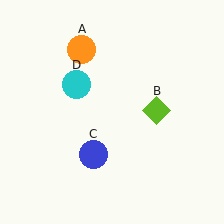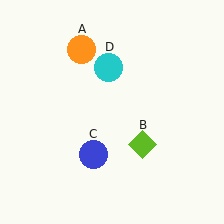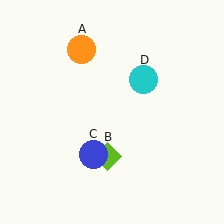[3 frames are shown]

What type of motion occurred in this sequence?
The lime diamond (object B), cyan circle (object D) rotated clockwise around the center of the scene.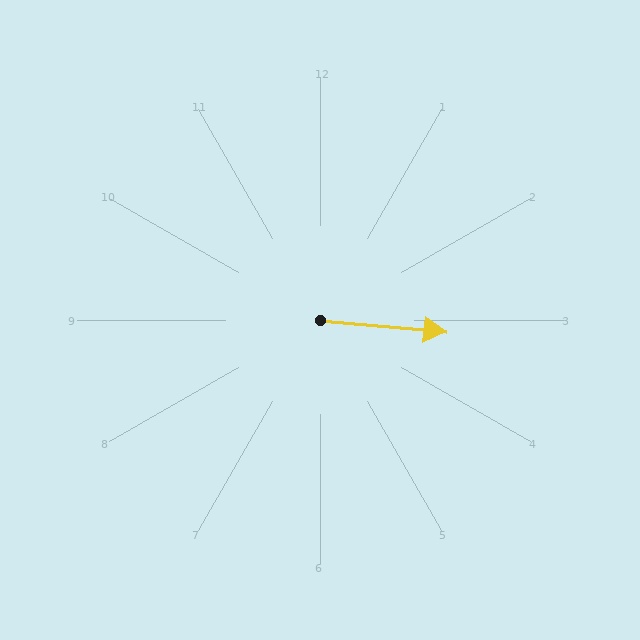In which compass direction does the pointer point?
East.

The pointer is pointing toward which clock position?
Roughly 3 o'clock.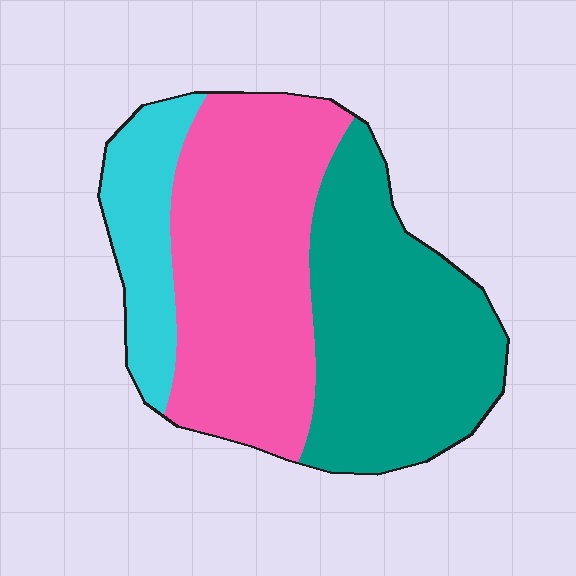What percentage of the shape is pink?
Pink takes up between a third and a half of the shape.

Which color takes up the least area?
Cyan, at roughly 15%.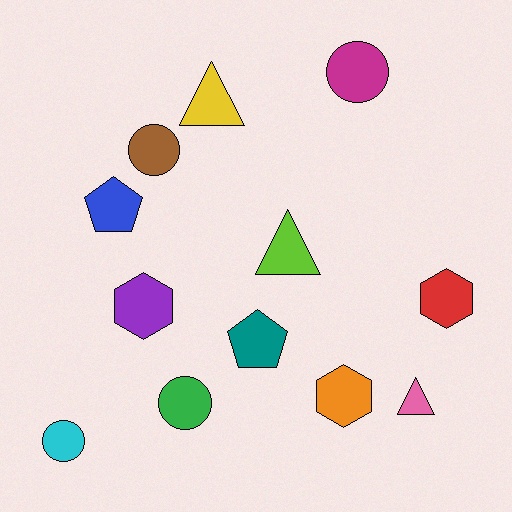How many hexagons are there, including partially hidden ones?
There are 3 hexagons.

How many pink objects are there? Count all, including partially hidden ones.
There is 1 pink object.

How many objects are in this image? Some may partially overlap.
There are 12 objects.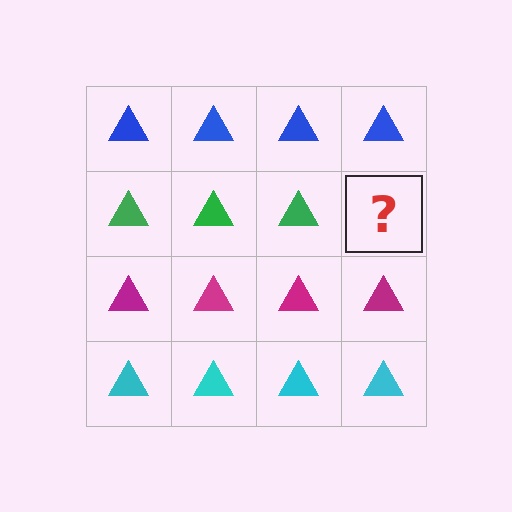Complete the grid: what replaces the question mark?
The question mark should be replaced with a green triangle.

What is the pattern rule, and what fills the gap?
The rule is that each row has a consistent color. The gap should be filled with a green triangle.